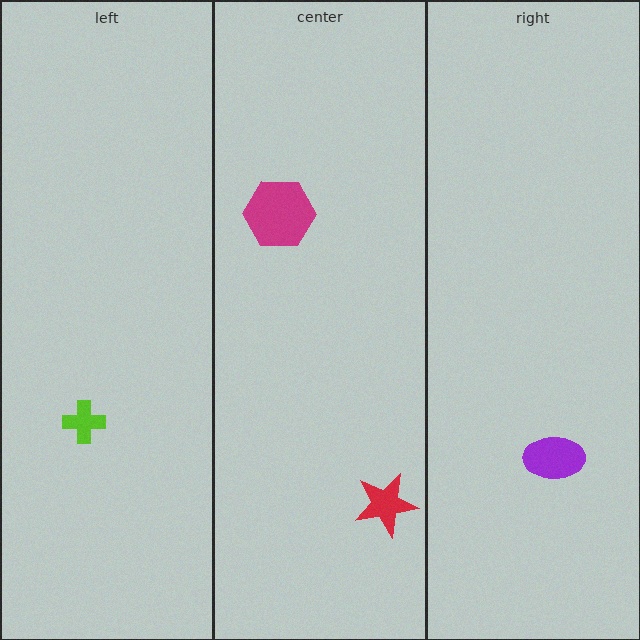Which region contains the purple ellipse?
The right region.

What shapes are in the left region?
The lime cross.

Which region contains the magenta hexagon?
The center region.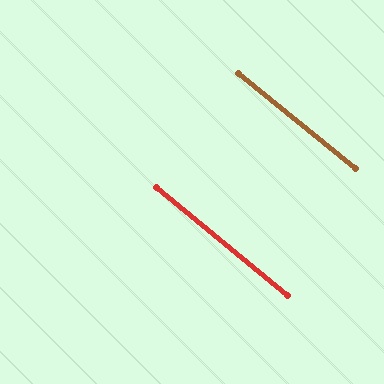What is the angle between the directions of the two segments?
Approximately 1 degree.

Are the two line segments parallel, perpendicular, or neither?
Parallel — their directions differ by only 0.8°.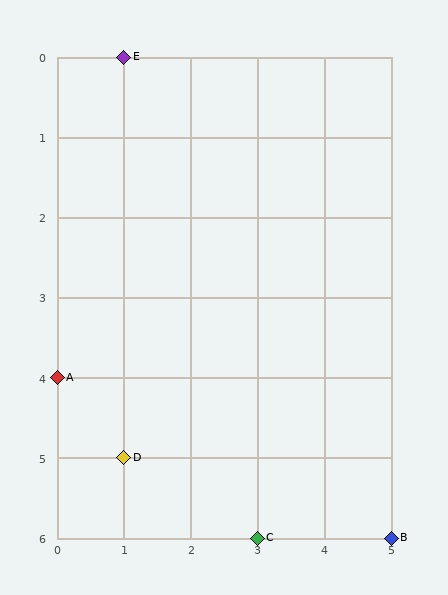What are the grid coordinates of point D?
Point D is at grid coordinates (1, 5).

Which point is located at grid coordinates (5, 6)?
Point B is at (5, 6).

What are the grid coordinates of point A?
Point A is at grid coordinates (0, 4).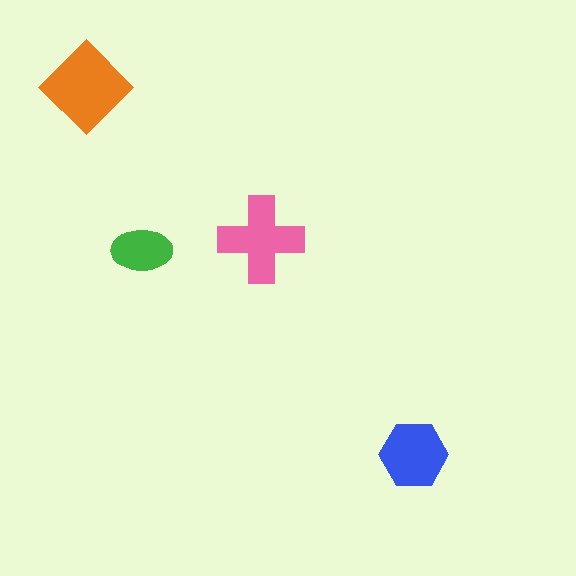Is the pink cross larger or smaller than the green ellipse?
Larger.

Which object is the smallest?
The green ellipse.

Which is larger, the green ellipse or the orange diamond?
The orange diamond.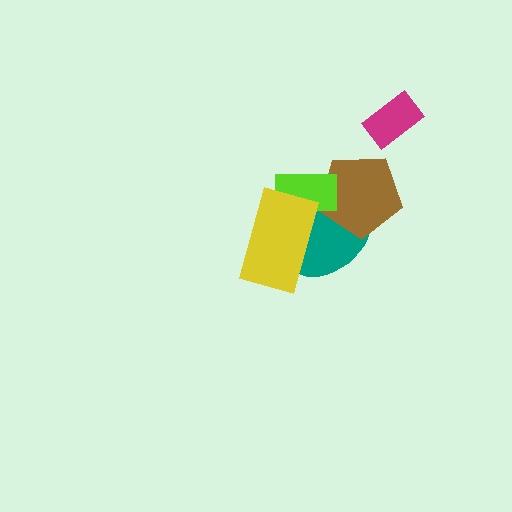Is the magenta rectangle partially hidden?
No, no other shape covers it.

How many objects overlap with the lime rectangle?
3 objects overlap with the lime rectangle.